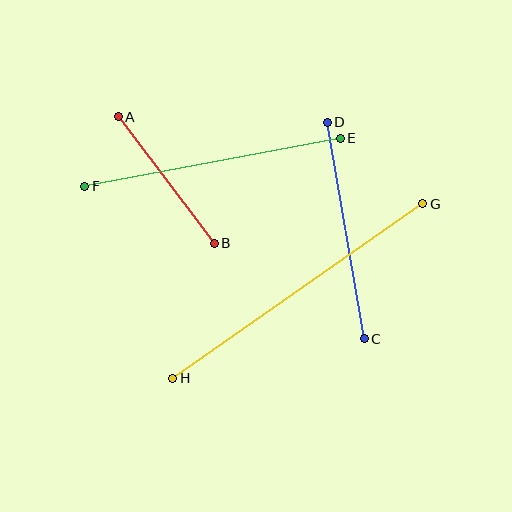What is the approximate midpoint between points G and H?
The midpoint is at approximately (298, 291) pixels.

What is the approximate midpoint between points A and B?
The midpoint is at approximately (166, 180) pixels.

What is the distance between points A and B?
The distance is approximately 159 pixels.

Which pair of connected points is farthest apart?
Points G and H are farthest apart.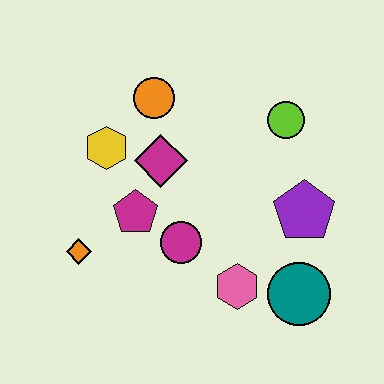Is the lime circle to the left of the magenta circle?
No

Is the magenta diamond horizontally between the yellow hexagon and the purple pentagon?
Yes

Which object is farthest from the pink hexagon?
The orange circle is farthest from the pink hexagon.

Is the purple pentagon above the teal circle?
Yes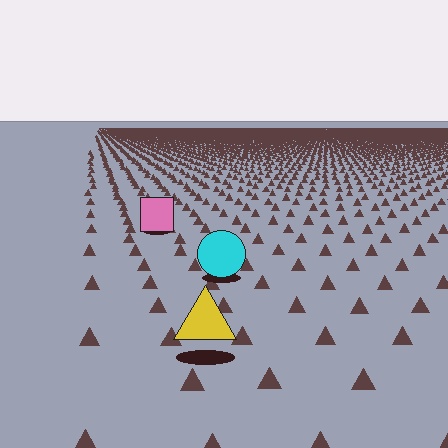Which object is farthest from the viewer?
The pink square is farthest from the viewer. It appears smaller and the ground texture around it is denser.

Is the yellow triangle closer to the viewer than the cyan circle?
Yes. The yellow triangle is closer — you can tell from the texture gradient: the ground texture is coarser near it.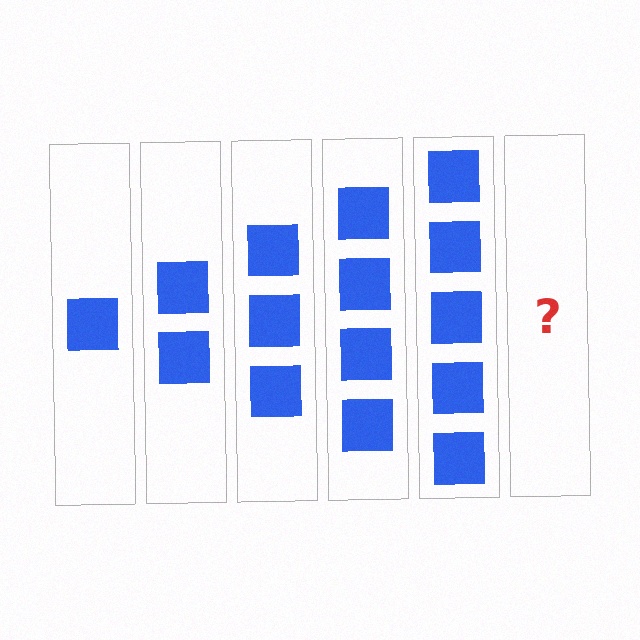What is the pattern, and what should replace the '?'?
The pattern is that each step adds one more square. The '?' should be 6 squares.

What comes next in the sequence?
The next element should be 6 squares.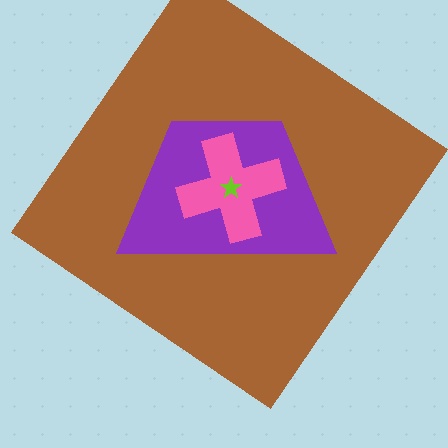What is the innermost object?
The lime star.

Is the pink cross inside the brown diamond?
Yes.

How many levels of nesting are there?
4.